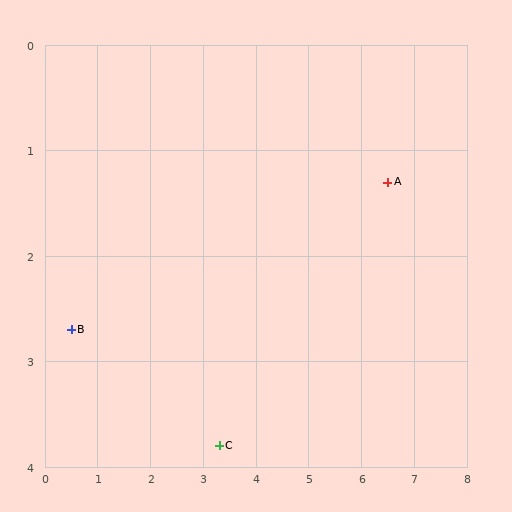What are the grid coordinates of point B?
Point B is at approximately (0.5, 2.7).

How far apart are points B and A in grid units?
Points B and A are about 6.2 grid units apart.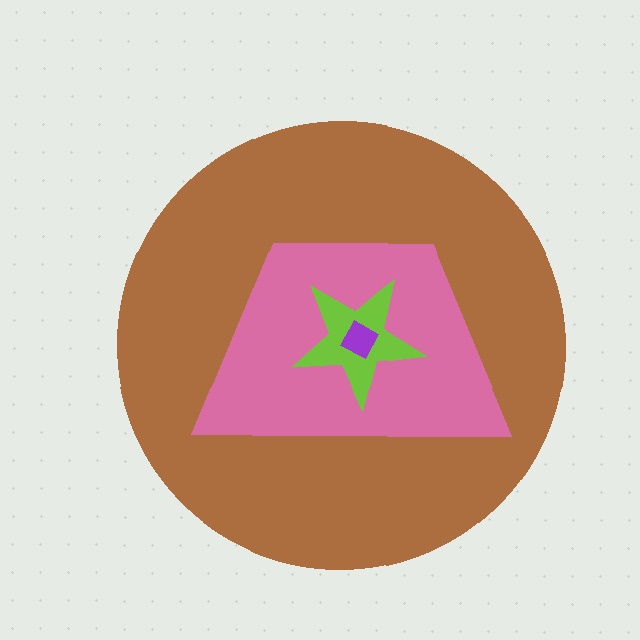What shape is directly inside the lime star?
The purple diamond.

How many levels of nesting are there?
4.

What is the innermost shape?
The purple diamond.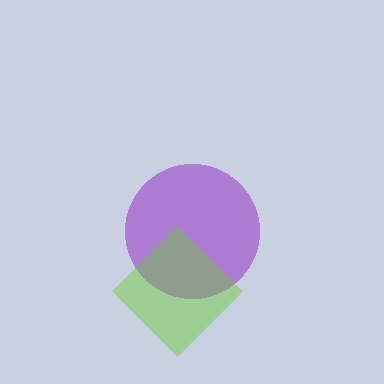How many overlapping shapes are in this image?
There are 2 overlapping shapes in the image.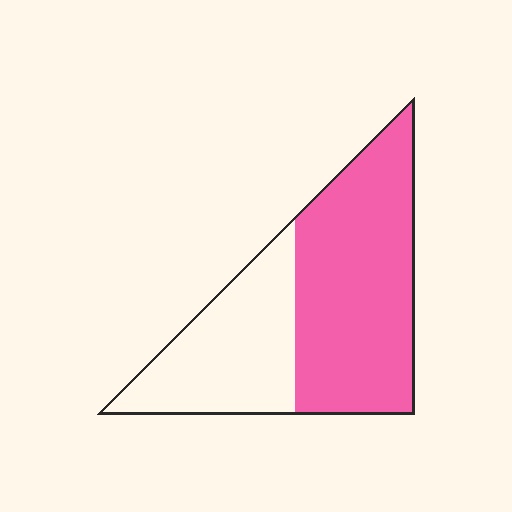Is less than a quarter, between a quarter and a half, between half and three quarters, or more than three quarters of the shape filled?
Between half and three quarters.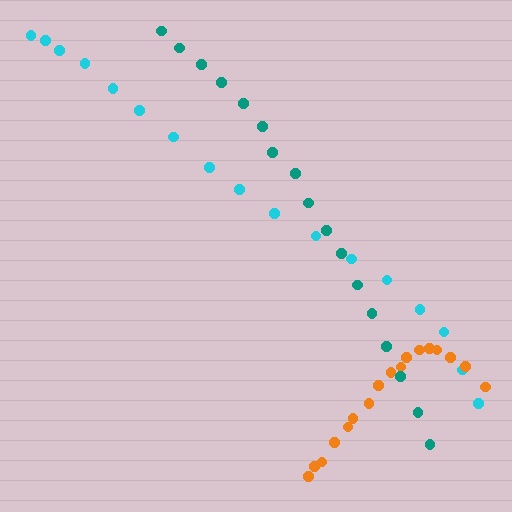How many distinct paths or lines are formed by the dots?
There are 3 distinct paths.